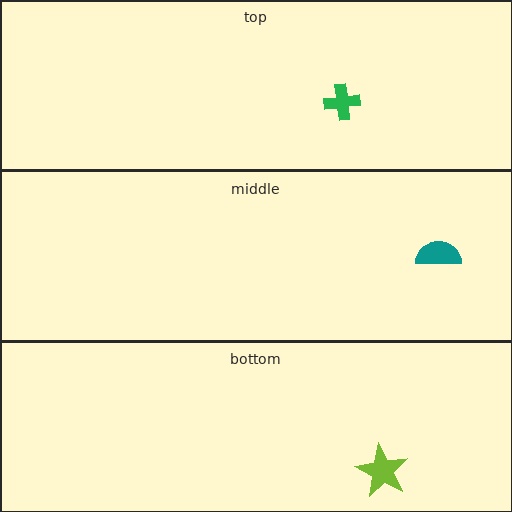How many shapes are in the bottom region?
1.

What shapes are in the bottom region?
The lime star.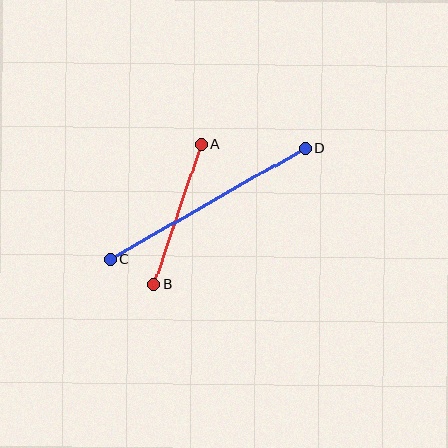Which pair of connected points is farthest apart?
Points C and D are farthest apart.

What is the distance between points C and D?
The distance is approximately 225 pixels.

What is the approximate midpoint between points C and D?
The midpoint is at approximately (208, 204) pixels.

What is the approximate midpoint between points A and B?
The midpoint is at approximately (178, 214) pixels.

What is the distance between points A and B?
The distance is approximately 148 pixels.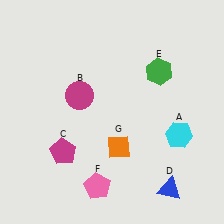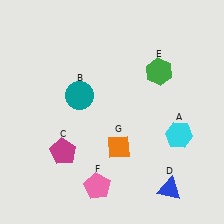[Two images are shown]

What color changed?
The circle (B) changed from magenta in Image 1 to teal in Image 2.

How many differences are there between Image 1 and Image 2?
There is 1 difference between the two images.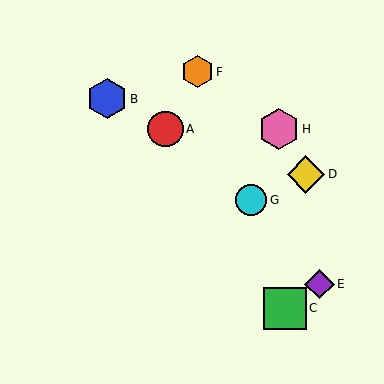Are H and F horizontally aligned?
No, H is at y≈129 and F is at y≈72.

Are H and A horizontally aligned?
Yes, both are at y≈129.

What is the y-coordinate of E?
Object E is at y≈284.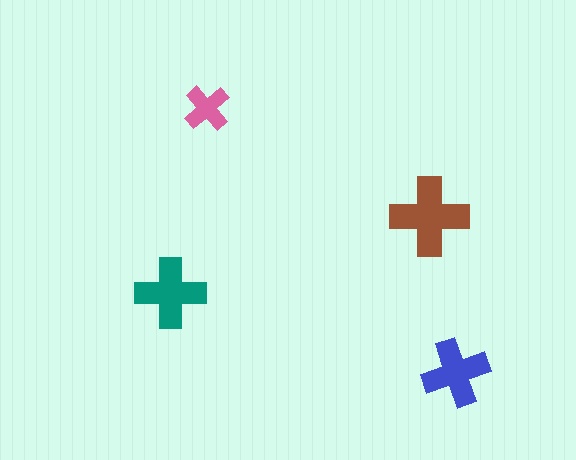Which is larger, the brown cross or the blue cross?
The brown one.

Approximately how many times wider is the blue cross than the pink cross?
About 1.5 times wider.